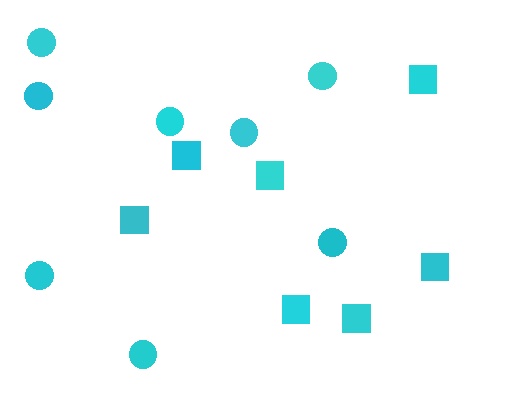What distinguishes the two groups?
There are 2 groups: one group of circles (8) and one group of squares (7).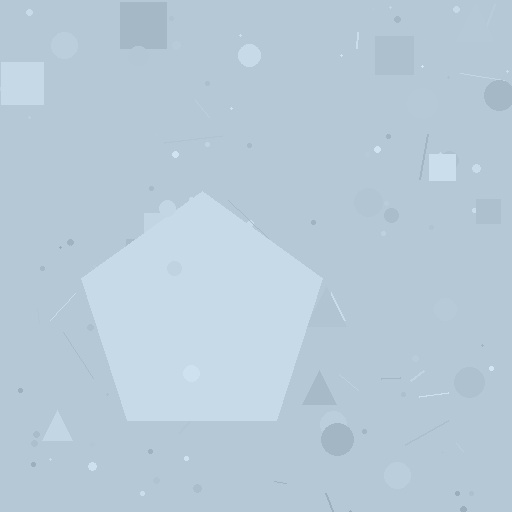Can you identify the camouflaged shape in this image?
The camouflaged shape is a pentagon.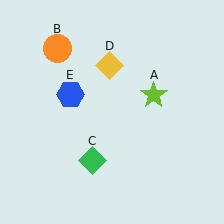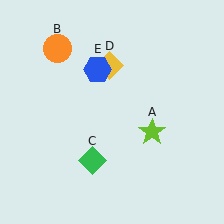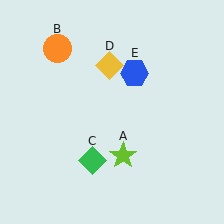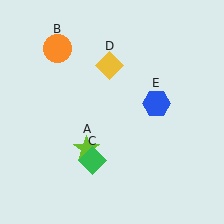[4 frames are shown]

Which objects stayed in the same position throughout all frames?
Orange circle (object B) and green diamond (object C) and yellow diamond (object D) remained stationary.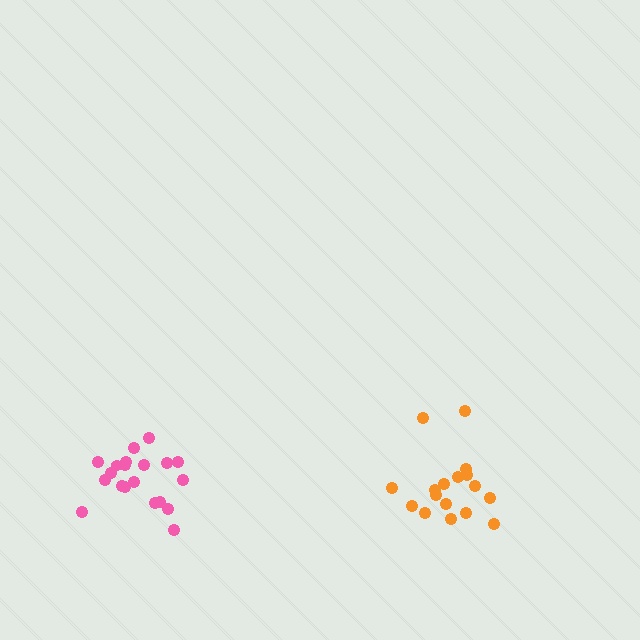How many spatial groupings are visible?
There are 2 spatial groupings.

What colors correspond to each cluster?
The clusters are colored: orange, pink.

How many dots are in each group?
Group 1: 17 dots, Group 2: 20 dots (37 total).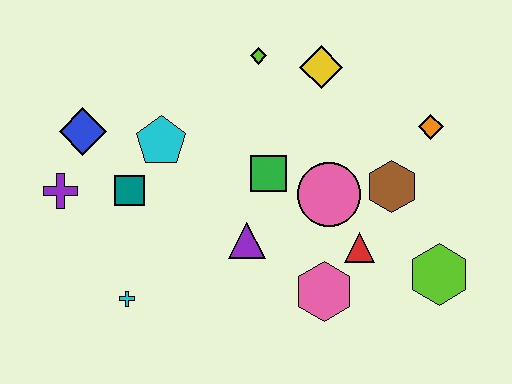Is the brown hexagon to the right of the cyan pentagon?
Yes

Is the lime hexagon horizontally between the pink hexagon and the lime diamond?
No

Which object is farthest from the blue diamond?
The lime hexagon is farthest from the blue diamond.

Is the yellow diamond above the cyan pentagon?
Yes